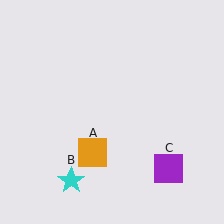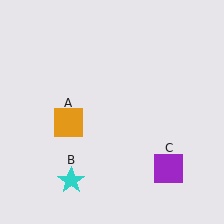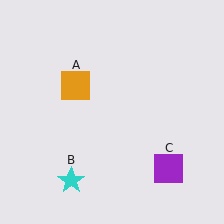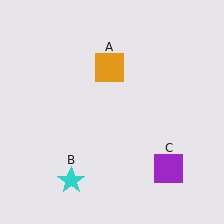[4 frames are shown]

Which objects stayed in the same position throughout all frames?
Cyan star (object B) and purple square (object C) remained stationary.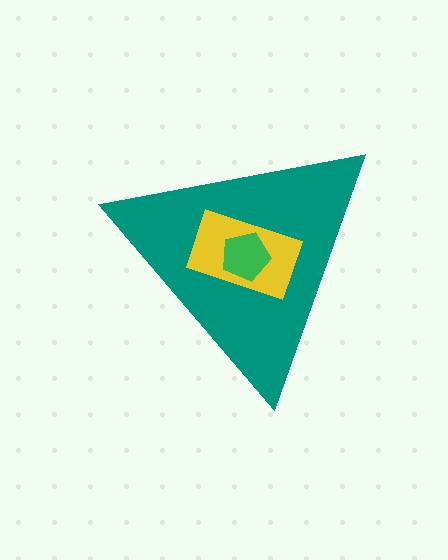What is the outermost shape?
The teal triangle.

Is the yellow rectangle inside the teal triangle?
Yes.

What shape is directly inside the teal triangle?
The yellow rectangle.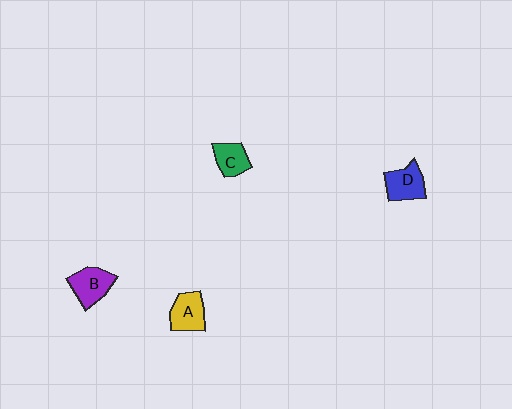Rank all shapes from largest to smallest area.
From largest to smallest: B (purple), D (blue), A (yellow), C (green).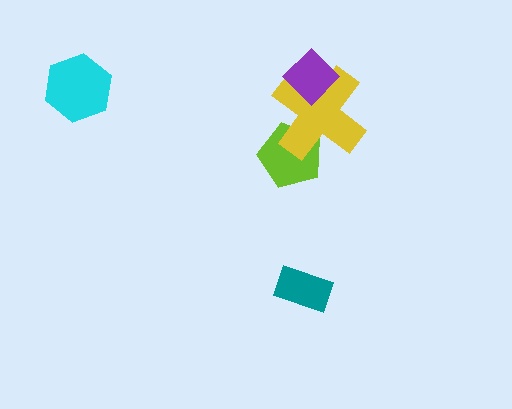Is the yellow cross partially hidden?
Yes, it is partially covered by another shape.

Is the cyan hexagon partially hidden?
No, no other shape covers it.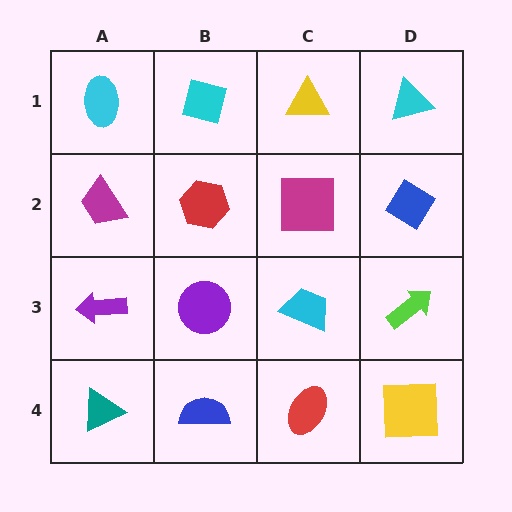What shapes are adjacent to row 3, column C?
A magenta square (row 2, column C), a red ellipse (row 4, column C), a purple circle (row 3, column B), a lime arrow (row 3, column D).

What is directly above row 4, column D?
A lime arrow.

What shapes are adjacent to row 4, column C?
A cyan trapezoid (row 3, column C), a blue semicircle (row 4, column B), a yellow square (row 4, column D).